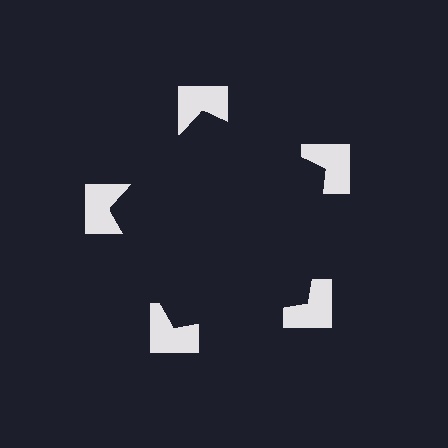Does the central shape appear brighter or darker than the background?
It typically appears slightly darker than the background, even though no actual brightness change is drawn.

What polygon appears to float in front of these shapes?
An illusory pentagon — its edges are inferred from the aligned wedge cuts in the notched squares, not physically drawn.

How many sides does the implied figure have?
5 sides.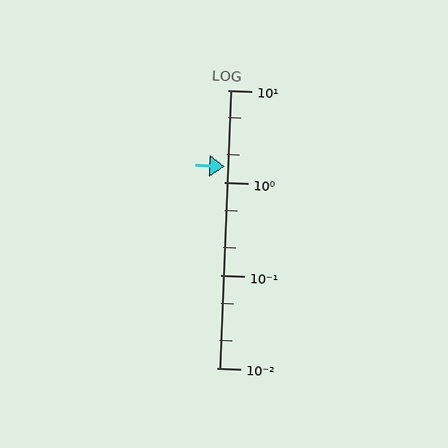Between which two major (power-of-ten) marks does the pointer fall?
The pointer is between 1 and 10.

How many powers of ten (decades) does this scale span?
The scale spans 3 decades, from 0.01 to 10.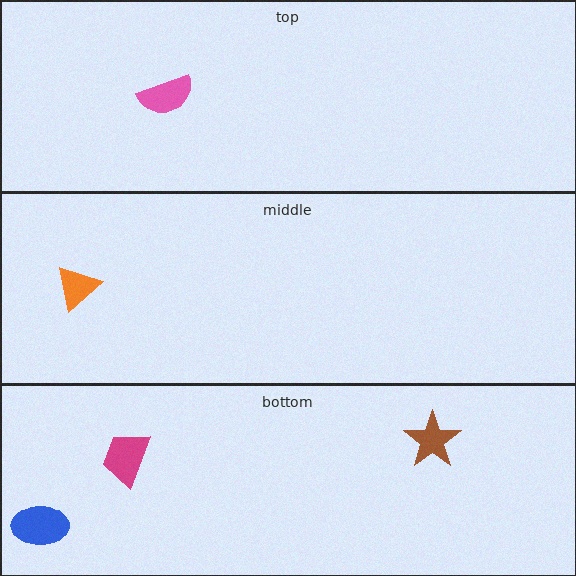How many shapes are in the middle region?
1.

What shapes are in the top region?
The pink semicircle.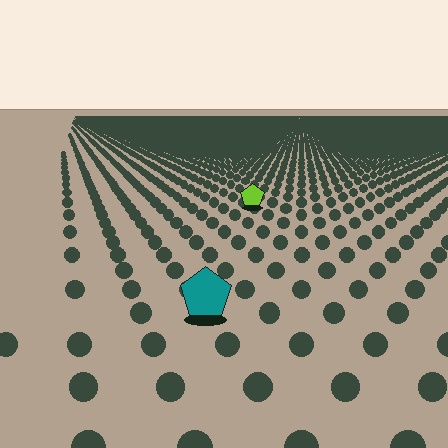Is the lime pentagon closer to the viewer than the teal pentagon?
No. The teal pentagon is closer — you can tell from the texture gradient: the ground texture is coarser near it.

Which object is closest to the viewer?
The teal pentagon is closest. The texture marks near it are larger and more spread out.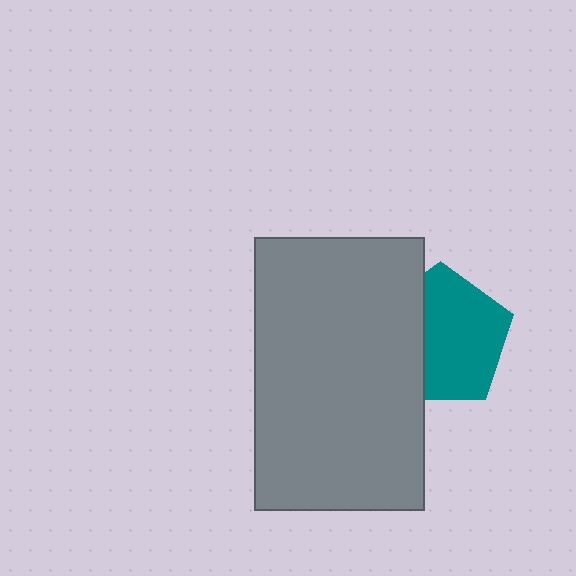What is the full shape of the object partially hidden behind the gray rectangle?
The partially hidden object is a teal pentagon.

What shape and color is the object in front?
The object in front is a gray rectangle.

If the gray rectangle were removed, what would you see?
You would see the complete teal pentagon.